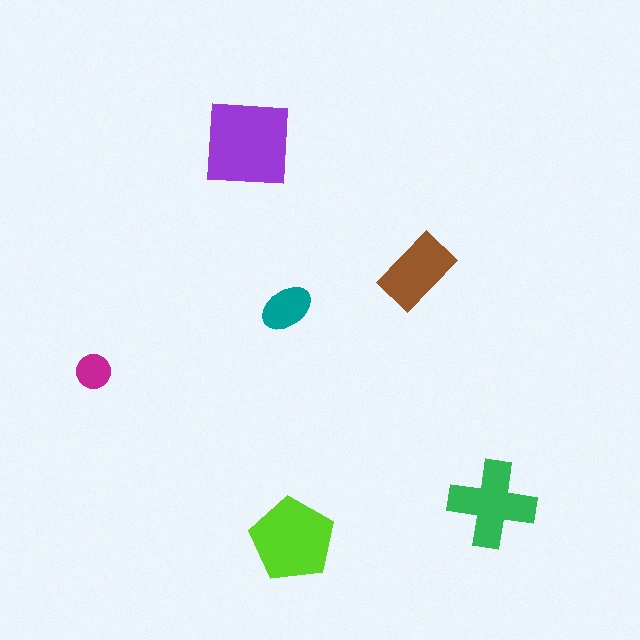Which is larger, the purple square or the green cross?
The purple square.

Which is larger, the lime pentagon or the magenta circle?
The lime pentagon.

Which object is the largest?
The purple square.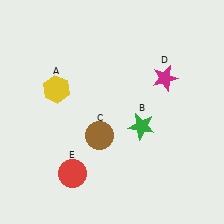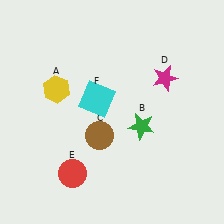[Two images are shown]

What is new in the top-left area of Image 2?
A cyan square (F) was added in the top-left area of Image 2.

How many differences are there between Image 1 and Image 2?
There is 1 difference between the two images.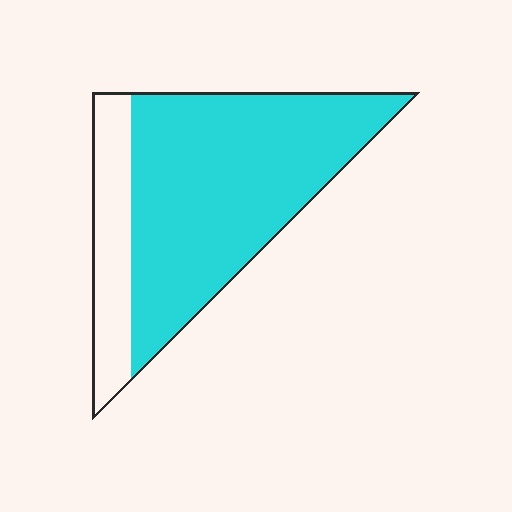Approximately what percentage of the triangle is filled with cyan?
Approximately 80%.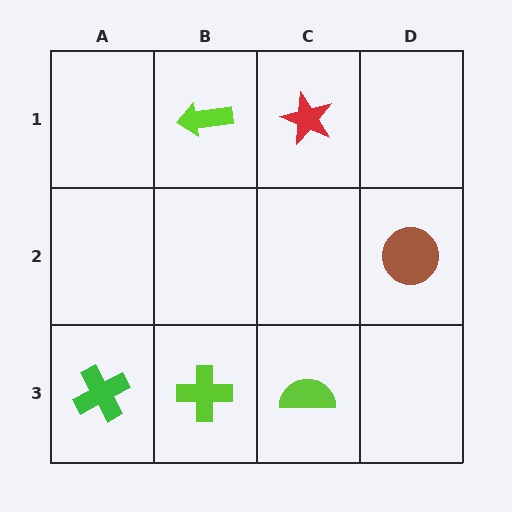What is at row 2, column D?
A brown circle.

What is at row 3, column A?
A green cross.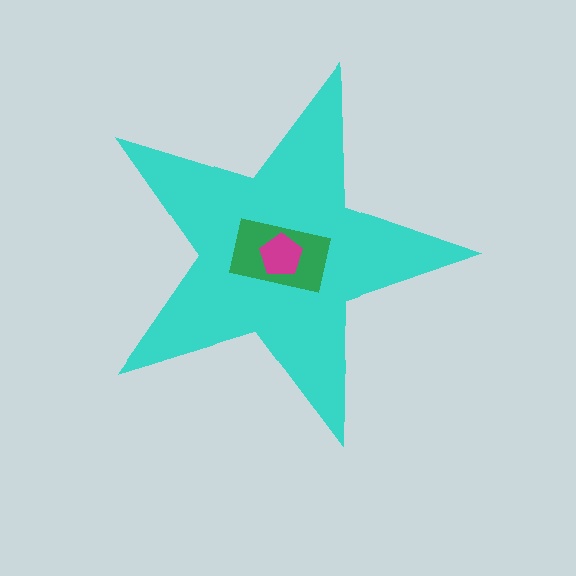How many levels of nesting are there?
3.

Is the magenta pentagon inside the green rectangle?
Yes.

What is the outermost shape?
The cyan star.